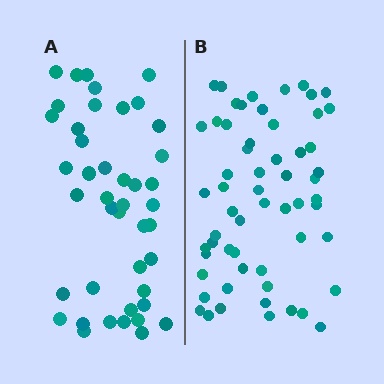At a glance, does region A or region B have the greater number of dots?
Region B (the right region) has more dots.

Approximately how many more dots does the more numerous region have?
Region B has approximately 15 more dots than region A.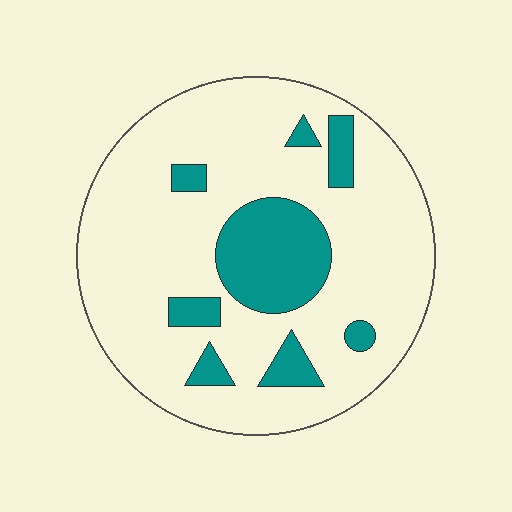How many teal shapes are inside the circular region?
8.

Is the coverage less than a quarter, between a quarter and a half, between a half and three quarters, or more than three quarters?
Less than a quarter.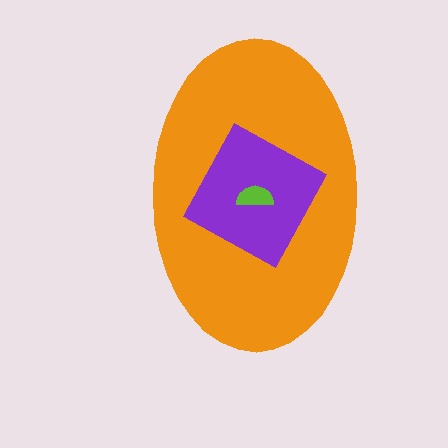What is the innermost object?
The lime semicircle.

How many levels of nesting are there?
3.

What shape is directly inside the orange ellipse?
The purple diamond.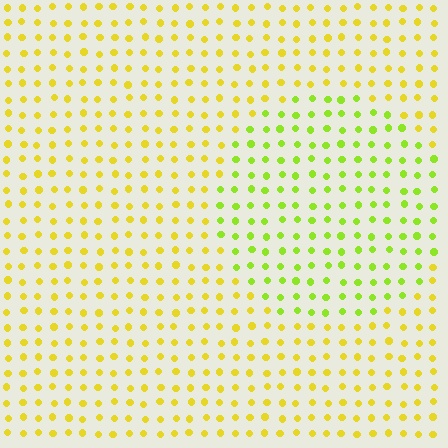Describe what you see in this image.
The image is filled with small yellow elements in a uniform arrangement. A circle-shaped region is visible where the elements are tinted to a slightly different hue, forming a subtle color boundary.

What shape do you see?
I see a circle.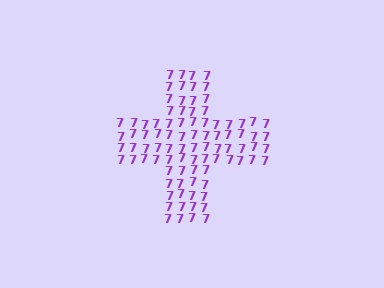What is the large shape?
The large shape is a cross.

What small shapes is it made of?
It is made of small digit 7's.